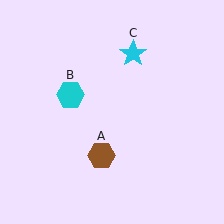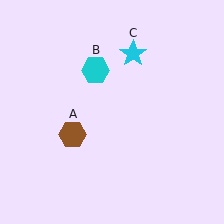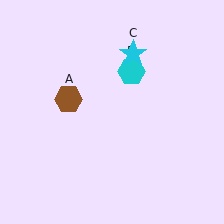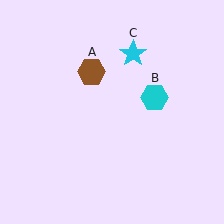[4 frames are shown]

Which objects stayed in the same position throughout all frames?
Cyan star (object C) remained stationary.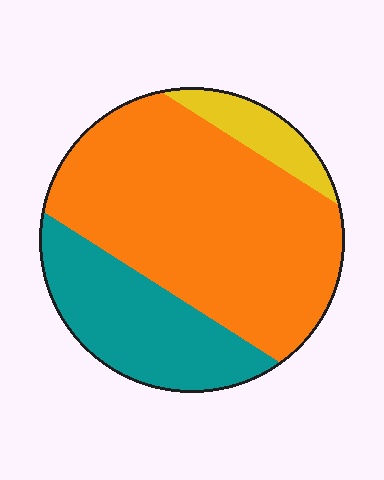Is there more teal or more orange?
Orange.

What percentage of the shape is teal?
Teal covers roughly 25% of the shape.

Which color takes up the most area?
Orange, at roughly 65%.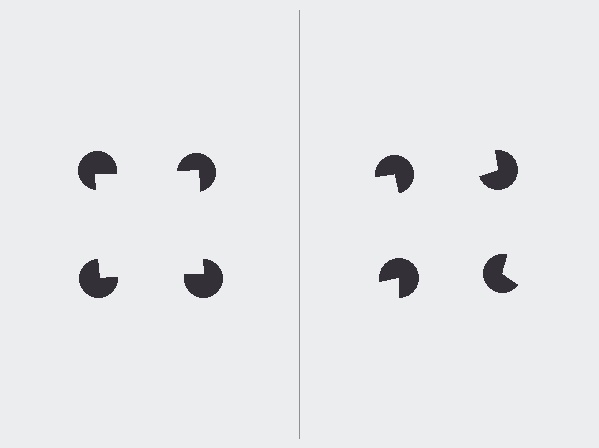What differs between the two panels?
The pac-man discs are positioned identically on both sides; only the wedge orientations differ. On the left they align to a square; on the right they are misaligned.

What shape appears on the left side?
An illusory square.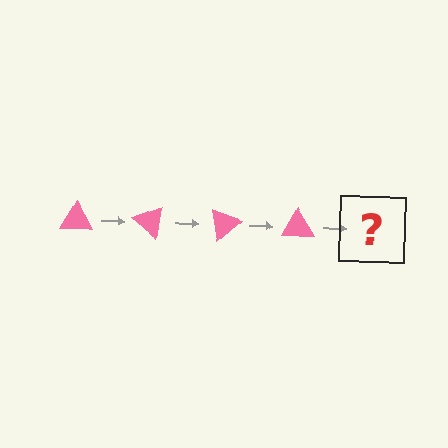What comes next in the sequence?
The next element should be a pink triangle rotated 160 degrees.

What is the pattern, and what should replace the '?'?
The pattern is that the triangle rotates 40 degrees each step. The '?' should be a pink triangle rotated 160 degrees.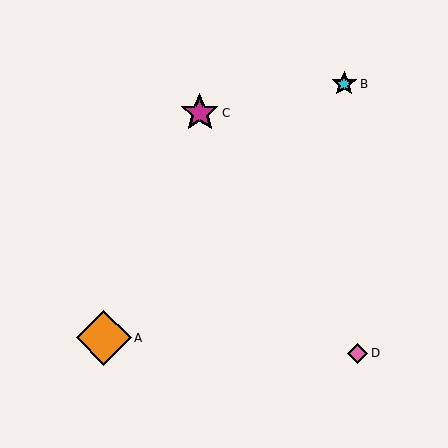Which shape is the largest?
The orange diamond (labeled A) is the largest.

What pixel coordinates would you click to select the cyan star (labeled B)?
Click at (344, 84) to select the cyan star B.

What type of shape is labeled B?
Shape B is a cyan star.